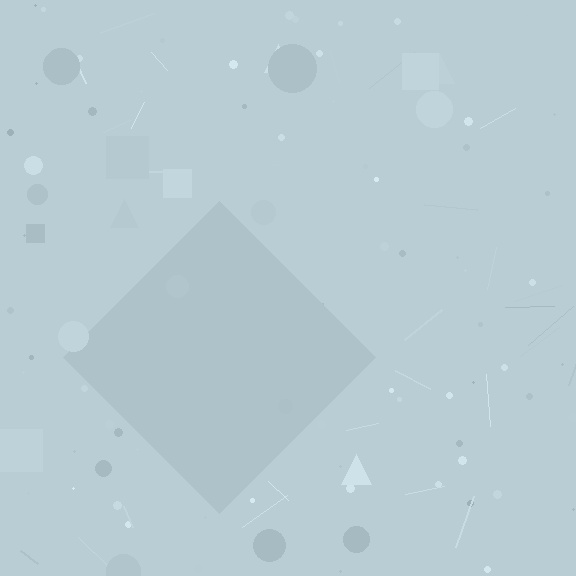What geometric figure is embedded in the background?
A diamond is embedded in the background.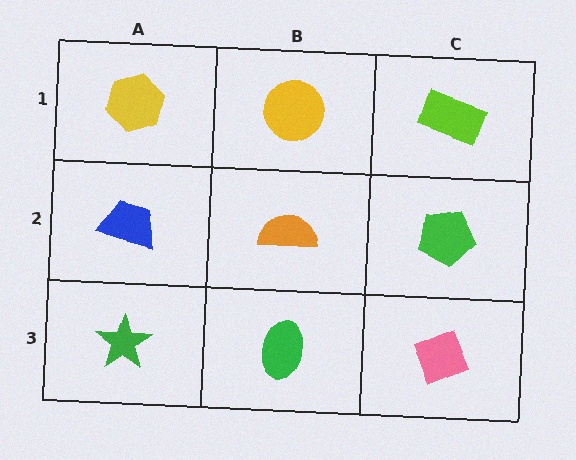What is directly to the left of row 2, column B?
A blue trapezoid.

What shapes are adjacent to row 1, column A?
A blue trapezoid (row 2, column A), a yellow circle (row 1, column B).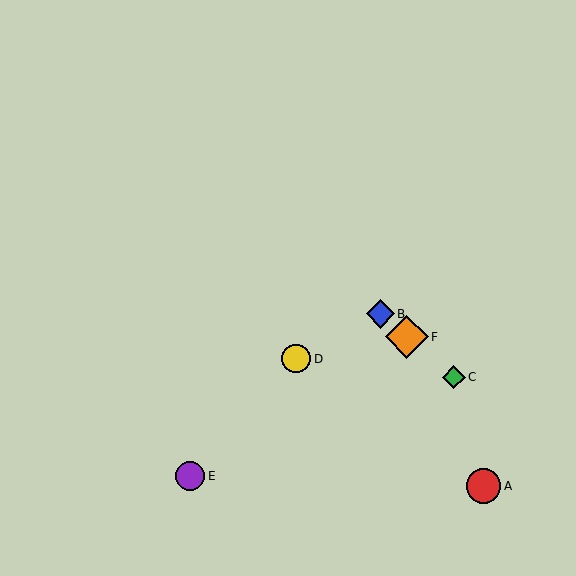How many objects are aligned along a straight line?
3 objects (B, C, F) are aligned along a straight line.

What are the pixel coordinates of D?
Object D is at (296, 359).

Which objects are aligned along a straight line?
Objects B, C, F are aligned along a straight line.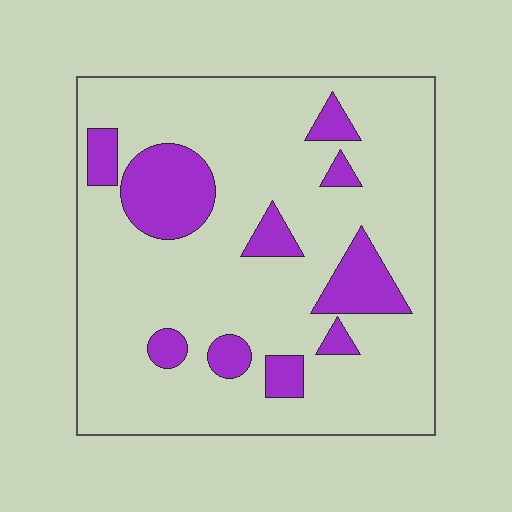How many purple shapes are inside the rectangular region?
10.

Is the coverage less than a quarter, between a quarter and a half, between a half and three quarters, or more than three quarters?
Less than a quarter.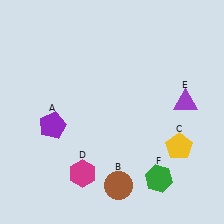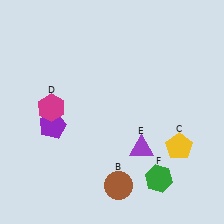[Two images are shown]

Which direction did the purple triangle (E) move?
The purple triangle (E) moved down.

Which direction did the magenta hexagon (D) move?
The magenta hexagon (D) moved up.